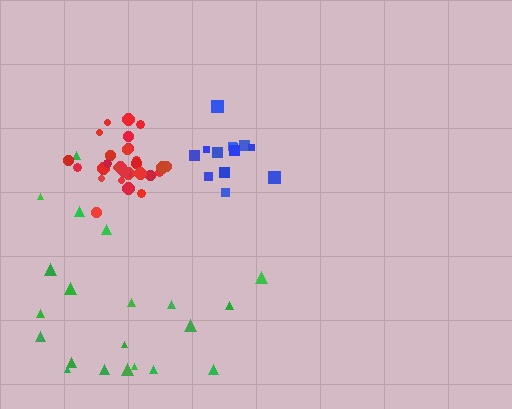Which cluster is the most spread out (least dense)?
Green.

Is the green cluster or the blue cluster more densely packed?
Blue.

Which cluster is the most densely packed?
Red.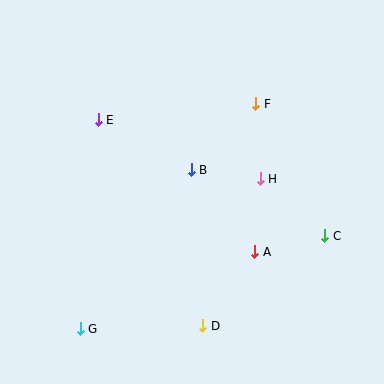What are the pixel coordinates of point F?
Point F is at (256, 104).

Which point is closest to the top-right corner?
Point F is closest to the top-right corner.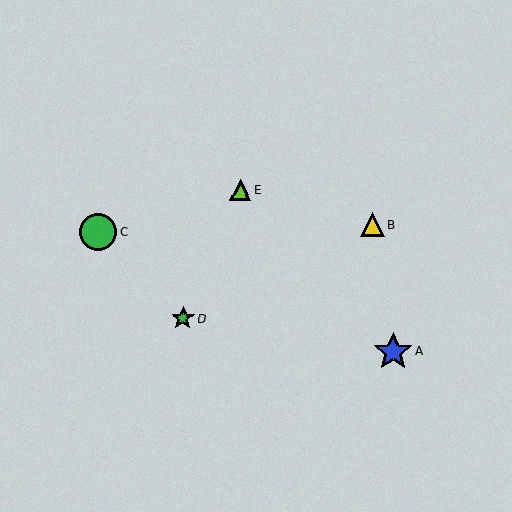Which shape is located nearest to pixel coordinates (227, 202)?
The lime triangle (labeled E) at (240, 190) is nearest to that location.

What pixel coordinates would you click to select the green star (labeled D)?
Click at (183, 318) to select the green star D.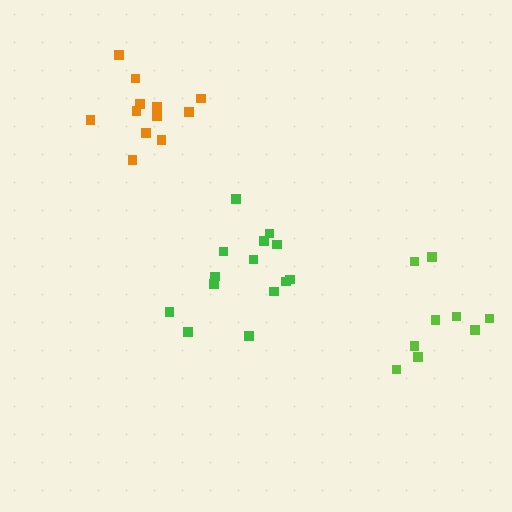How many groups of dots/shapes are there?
There are 3 groups.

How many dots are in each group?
Group 1: 9 dots, Group 2: 12 dots, Group 3: 14 dots (35 total).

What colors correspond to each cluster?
The clusters are colored: lime, orange, green.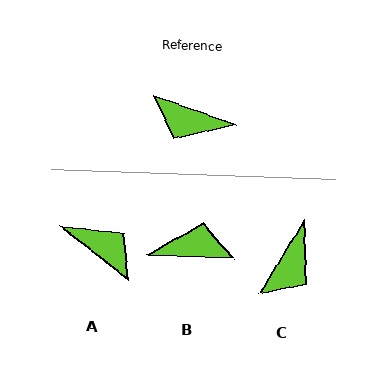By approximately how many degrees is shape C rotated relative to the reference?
Approximately 78 degrees counter-clockwise.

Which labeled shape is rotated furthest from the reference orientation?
B, about 164 degrees away.